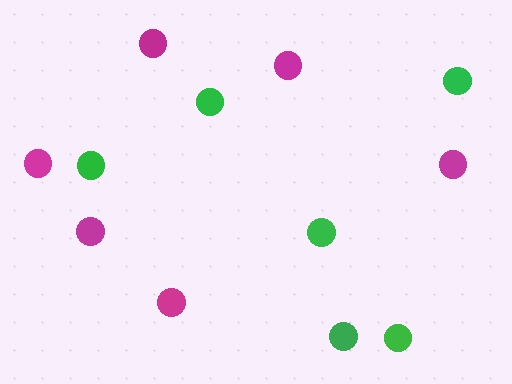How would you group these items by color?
There are 2 groups: one group of magenta circles (6) and one group of green circles (6).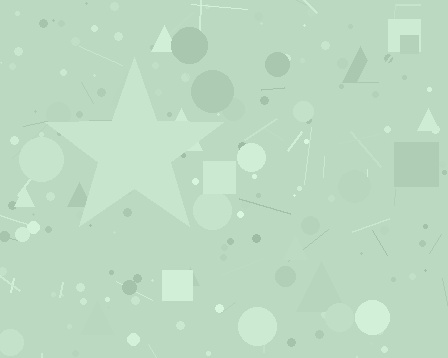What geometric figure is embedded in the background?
A star is embedded in the background.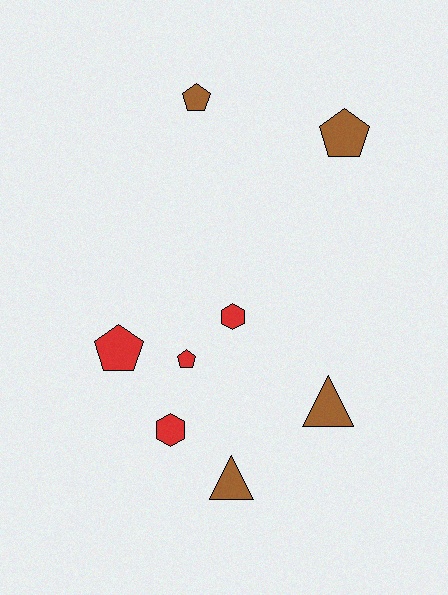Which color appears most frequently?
Red, with 4 objects.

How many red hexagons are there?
There are 2 red hexagons.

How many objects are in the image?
There are 8 objects.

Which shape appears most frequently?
Pentagon, with 4 objects.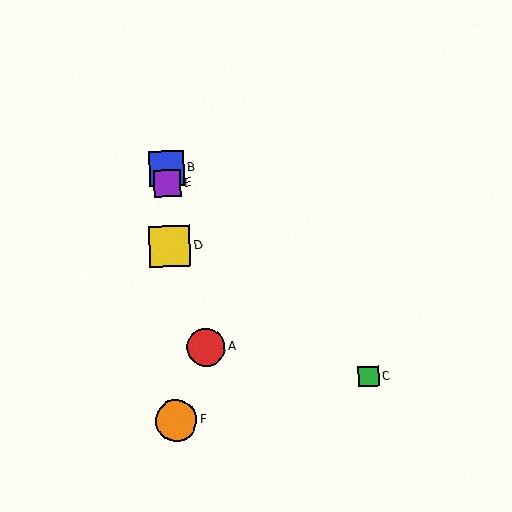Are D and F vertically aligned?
Yes, both are at x≈170.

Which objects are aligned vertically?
Objects B, D, E, F are aligned vertically.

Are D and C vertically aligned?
No, D is at x≈170 and C is at x≈369.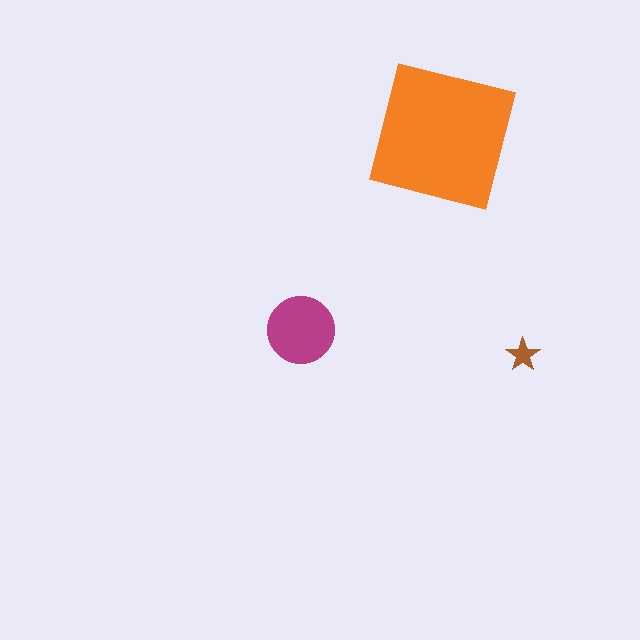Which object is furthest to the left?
The magenta circle is leftmost.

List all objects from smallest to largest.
The brown star, the magenta circle, the orange square.